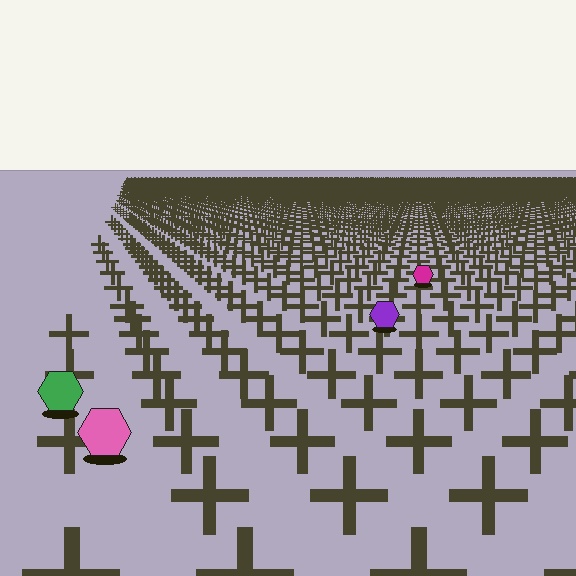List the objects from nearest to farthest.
From nearest to farthest: the pink hexagon, the green hexagon, the purple hexagon, the magenta hexagon.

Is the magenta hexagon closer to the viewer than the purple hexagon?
No. The purple hexagon is closer — you can tell from the texture gradient: the ground texture is coarser near it.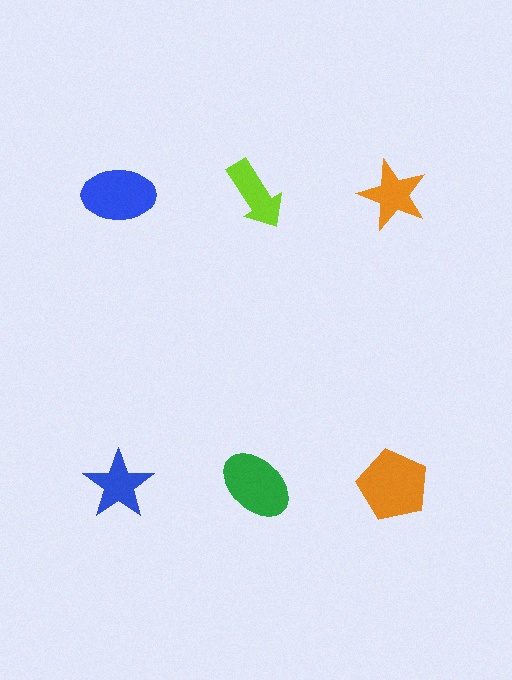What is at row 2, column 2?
A green ellipse.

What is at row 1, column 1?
A blue ellipse.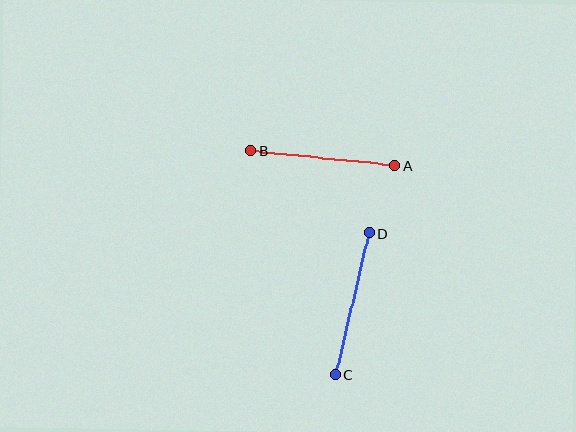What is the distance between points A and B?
The distance is approximately 145 pixels.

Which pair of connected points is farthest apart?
Points C and D are farthest apart.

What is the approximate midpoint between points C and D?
The midpoint is at approximately (352, 304) pixels.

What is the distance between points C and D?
The distance is approximately 145 pixels.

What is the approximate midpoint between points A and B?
The midpoint is at approximately (323, 158) pixels.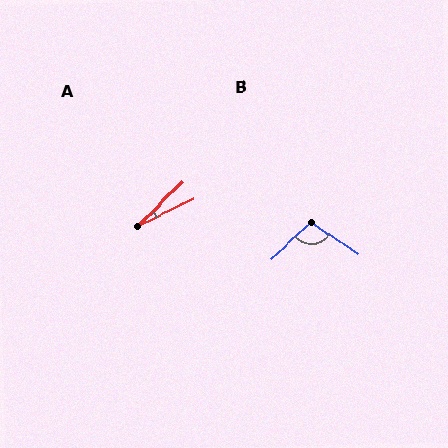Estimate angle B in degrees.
Approximately 103 degrees.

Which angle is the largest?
B, at approximately 103 degrees.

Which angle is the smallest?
A, at approximately 18 degrees.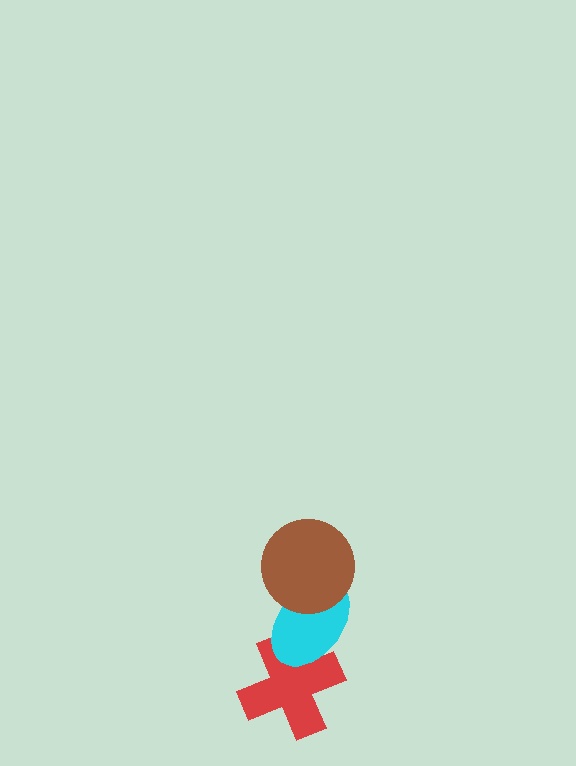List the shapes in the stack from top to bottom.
From top to bottom: the brown circle, the cyan ellipse, the red cross.